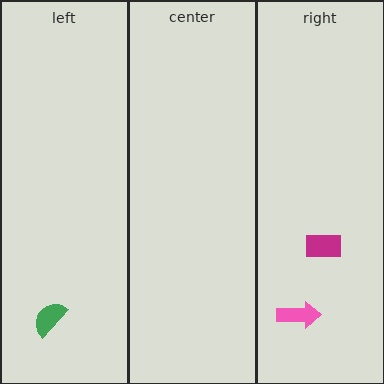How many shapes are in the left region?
1.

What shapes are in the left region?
The green semicircle.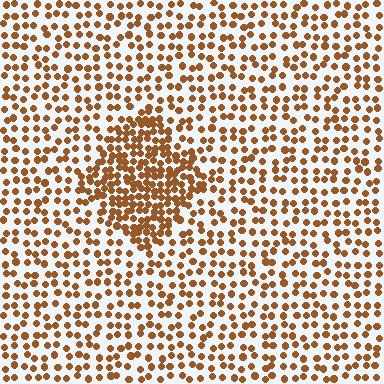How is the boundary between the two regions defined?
The boundary is defined by a change in element density (approximately 2.1x ratio). All elements are the same color, size, and shape.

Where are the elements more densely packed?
The elements are more densely packed inside the diamond boundary.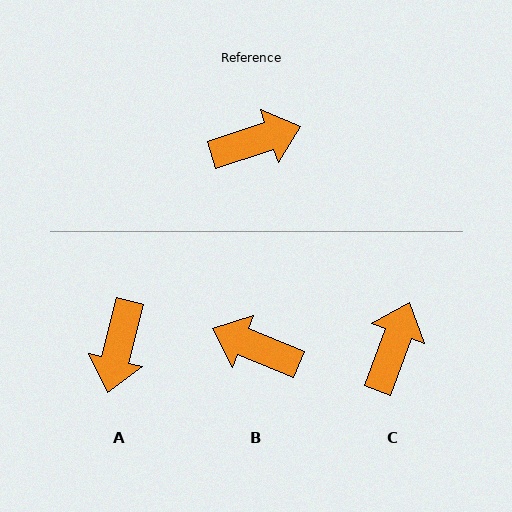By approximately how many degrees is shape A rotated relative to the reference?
Approximately 122 degrees clockwise.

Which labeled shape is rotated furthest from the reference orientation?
B, about 139 degrees away.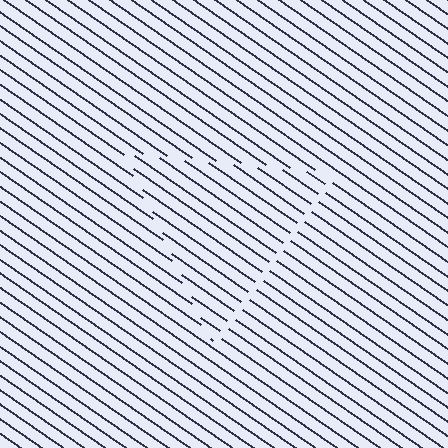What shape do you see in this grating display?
An illusory triangle. The interior of the shape contains the same grating, shifted by half a period — the contour is defined by the phase discontinuity where line-ends from the inner and outer gratings abut.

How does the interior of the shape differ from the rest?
The interior of the shape contains the same grating, shifted by half a period — the contour is defined by the phase discontinuity where line-ends from the inner and outer gratings abut.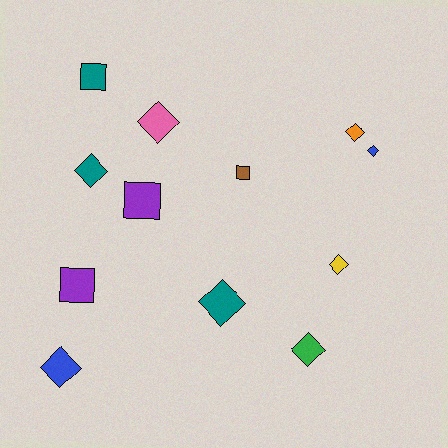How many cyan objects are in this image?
There are no cyan objects.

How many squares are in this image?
There are 4 squares.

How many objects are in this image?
There are 12 objects.